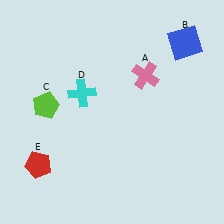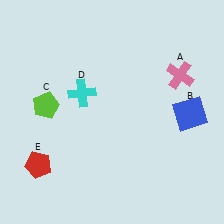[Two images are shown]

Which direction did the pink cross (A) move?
The pink cross (A) moved right.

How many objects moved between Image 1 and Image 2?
2 objects moved between the two images.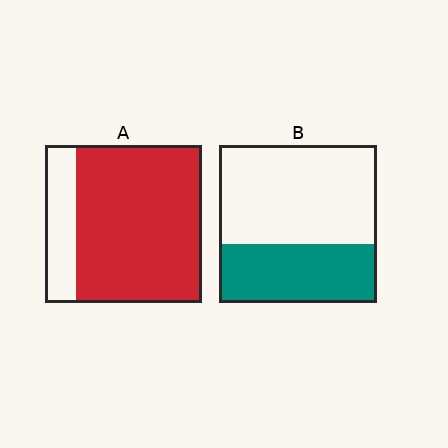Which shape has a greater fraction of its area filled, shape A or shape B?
Shape A.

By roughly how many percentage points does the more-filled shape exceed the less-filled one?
By roughly 45 percentage points (A over B).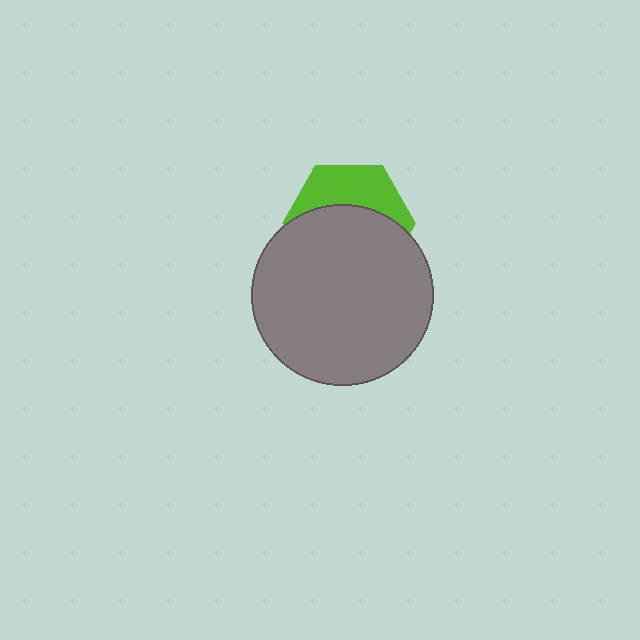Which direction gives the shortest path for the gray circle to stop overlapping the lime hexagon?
Moving down gives the shortest separation.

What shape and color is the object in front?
The object in front is a gray circle.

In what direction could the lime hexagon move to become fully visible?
The lime hexagon could move up. That would shift it out from behind the gray circle entirely.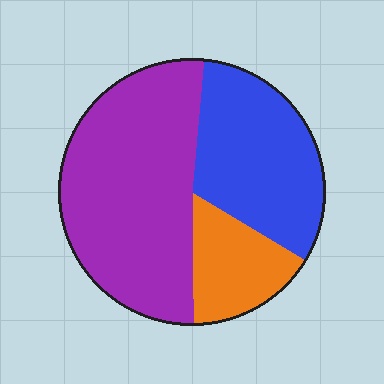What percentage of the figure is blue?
Blue takes up about one third (1/3) of the figure.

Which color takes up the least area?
Orange, at roughly 15%.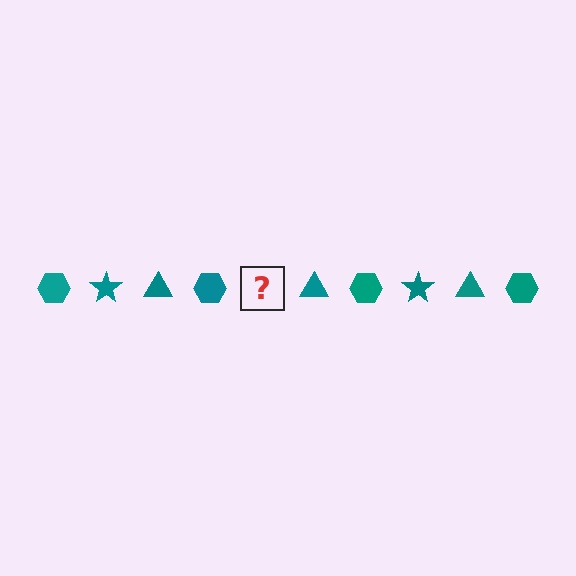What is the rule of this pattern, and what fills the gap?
The rule is that the pattern cycles through hexagon, star, triangle shapes in teal. The gap should be filled with a teal star.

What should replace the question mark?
The question mark should be replaced with a teal star.